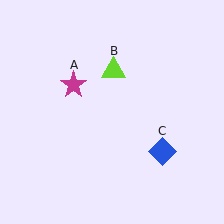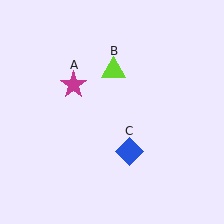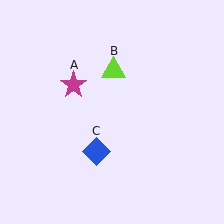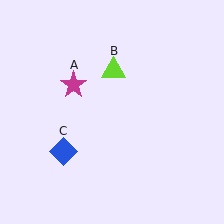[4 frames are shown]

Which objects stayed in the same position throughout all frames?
Magenta star (object A) and lime triangle (object B) remained stationary.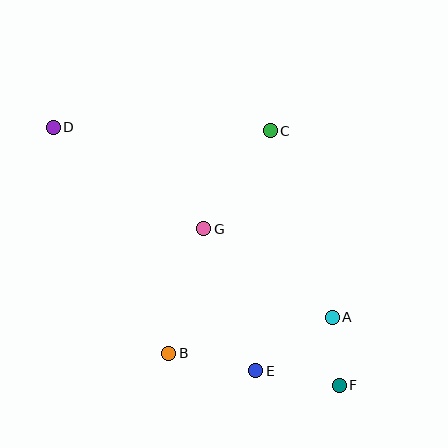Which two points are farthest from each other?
Points D and F are farthest from each other.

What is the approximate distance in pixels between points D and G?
The distance between D and G is approximately 182 pixels.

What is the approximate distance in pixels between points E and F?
The distance between E and F is approximately 85 pixels.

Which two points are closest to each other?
Points A and F are closest to each other.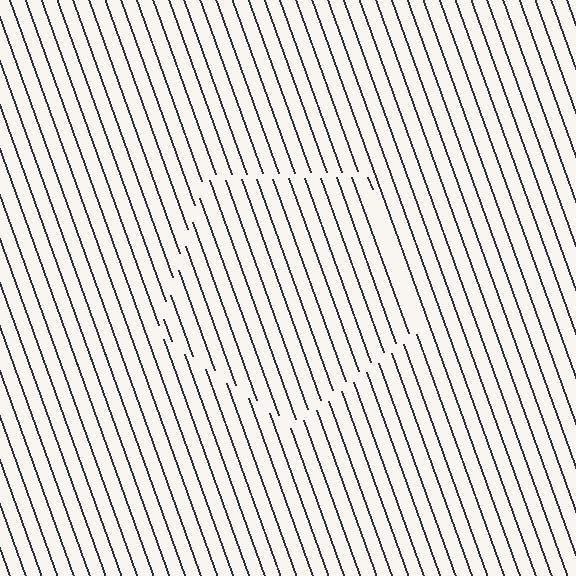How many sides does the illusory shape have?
5 sides — the line-ends trace a pentagon.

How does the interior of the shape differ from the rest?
The interior of the shape contains the same grating, shifted by half a period — the contour is defined by the phase discontinuity where line-ends from the inner and outer gratings abut.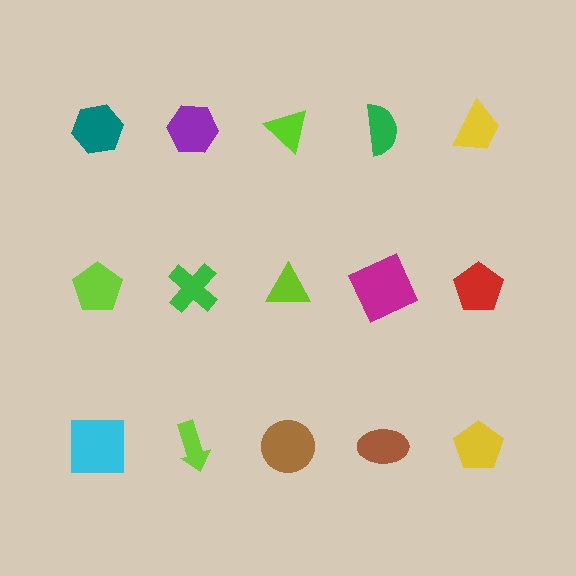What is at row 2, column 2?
A green cross.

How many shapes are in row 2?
5 shapes.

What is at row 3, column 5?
A yellow pentagon.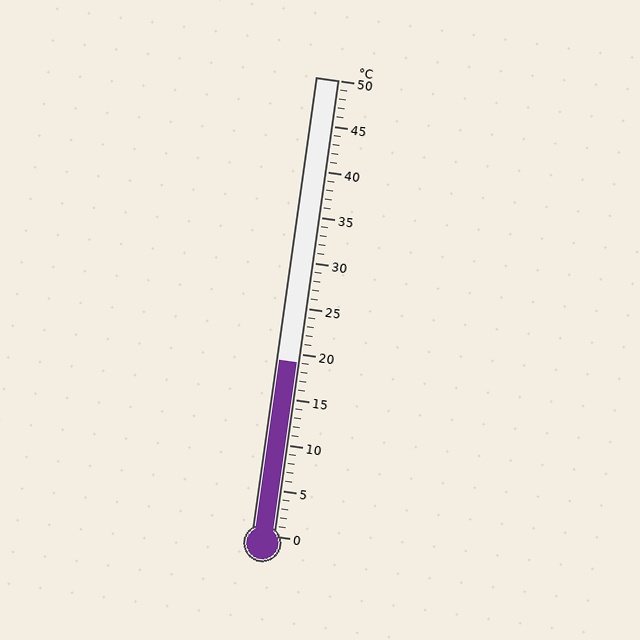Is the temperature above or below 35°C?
The temperature is below 35°C.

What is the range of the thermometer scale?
The thermometer scale ranges from 0°C to 50°C.